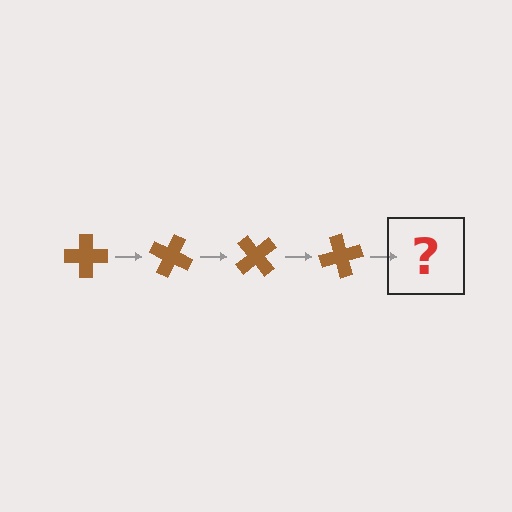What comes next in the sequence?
The next element should be a brown cross rotated 100 degrees.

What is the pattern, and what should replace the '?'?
The pattern is that the cross rotates 25 degrees each step. The '?' should be a brown cross rotated 100 degrees.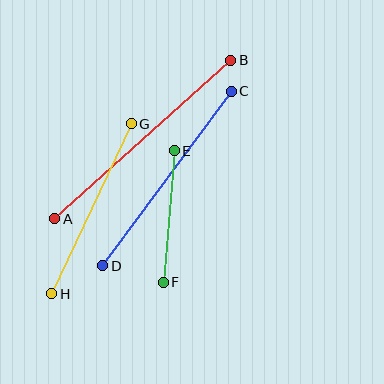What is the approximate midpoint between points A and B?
The midpoint is at approximately (143, 139) pixels.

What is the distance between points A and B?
The distance is approximately 237 pixels.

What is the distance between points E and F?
The distance is approximately 132 pixels.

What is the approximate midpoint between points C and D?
The midpoint is at approximately (167, 179) pixels.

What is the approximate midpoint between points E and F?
The midpoint is at approximately (169, 217) pixels.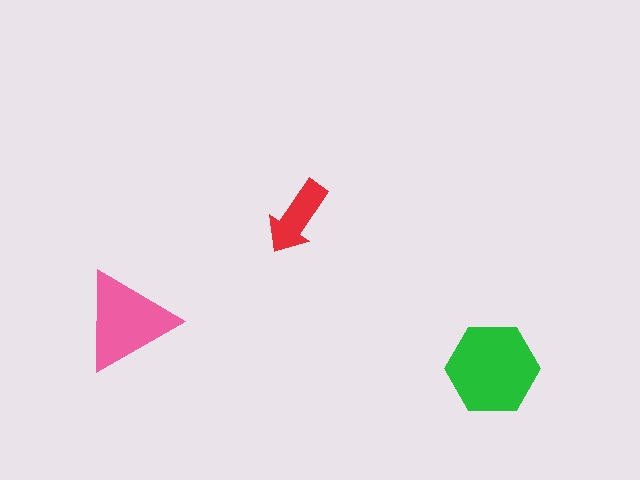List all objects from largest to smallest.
The green hexagon, the pink triangle, the red arrow.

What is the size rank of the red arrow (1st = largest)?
3rd.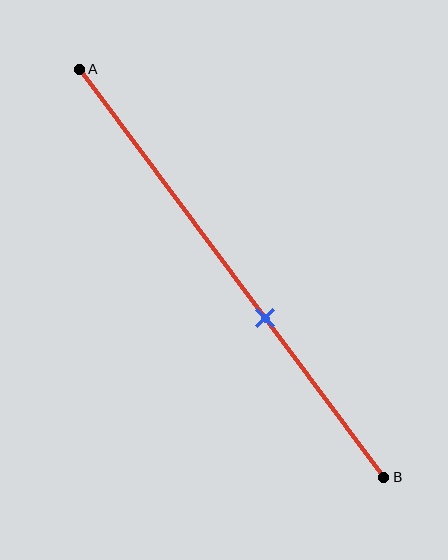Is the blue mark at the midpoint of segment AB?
No, the mark is at about 60% from A, not at the 50% midpoint.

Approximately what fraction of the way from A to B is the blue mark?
The blue mark is approximately 60% of the way from A to B.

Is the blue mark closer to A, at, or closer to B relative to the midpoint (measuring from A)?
The blue mark is closer to point B than the midpoint of segment AB.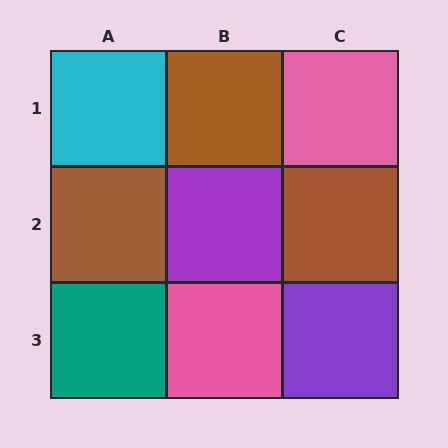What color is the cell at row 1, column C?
Pink.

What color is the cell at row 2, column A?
Brown.